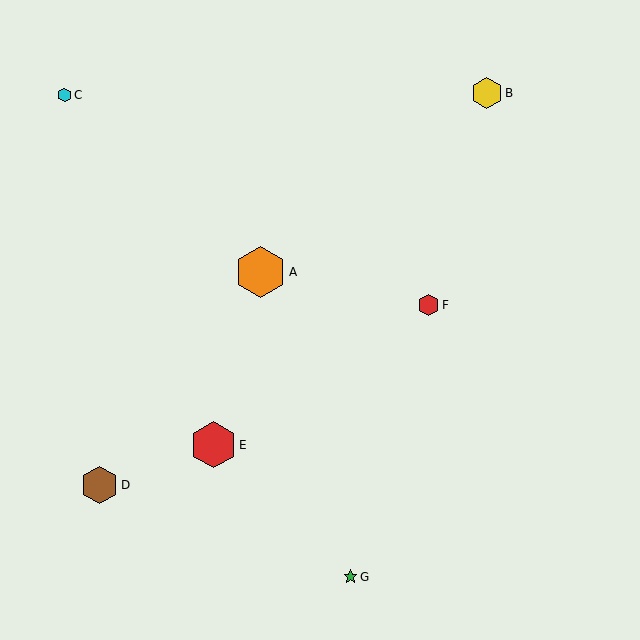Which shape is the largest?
The orange hexagon (labeled A) is the largest.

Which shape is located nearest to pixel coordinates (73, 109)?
The cyan hexagon (labeled C) at (65, 95) is nearest to that location.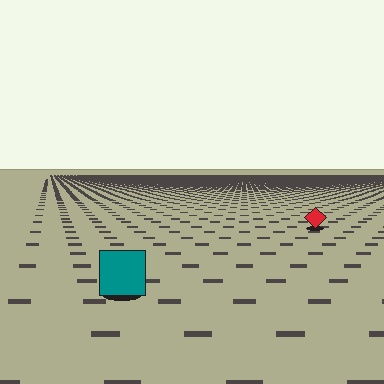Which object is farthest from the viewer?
The red diamond is farthest from the viewer. It appears smaller and the ground texture around it is denser.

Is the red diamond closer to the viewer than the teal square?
No. The teal square is closer — you can tell from the texture gradient: the ground texture is coarser near it.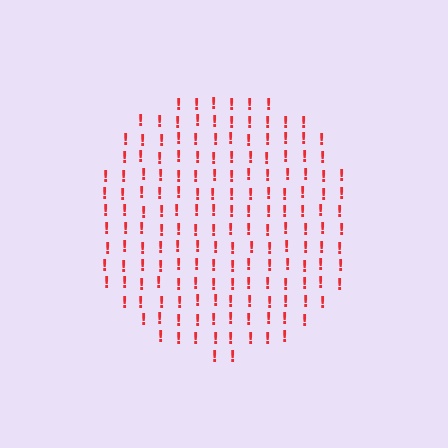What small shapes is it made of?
It is made of small exclamation marks.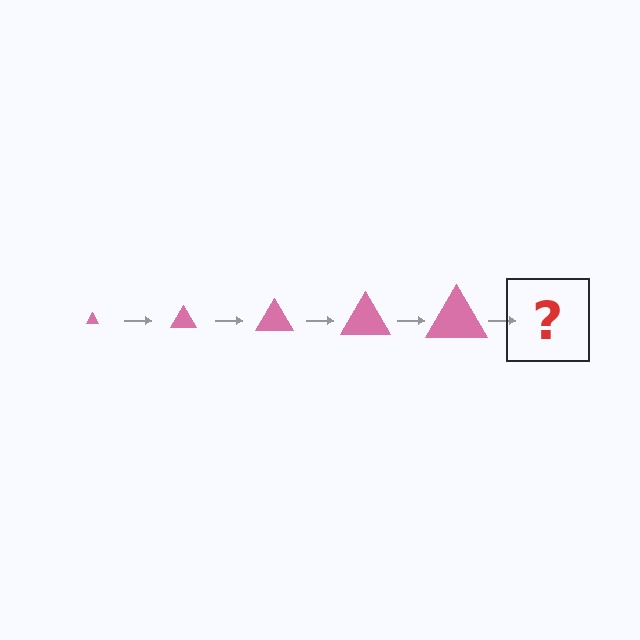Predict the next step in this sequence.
The next step is a pink triangle, larger than the previous one.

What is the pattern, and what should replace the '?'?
The pattern is that the triangle gets progressively larger each step. The '?' should be a pink triangle, larger than the previous one.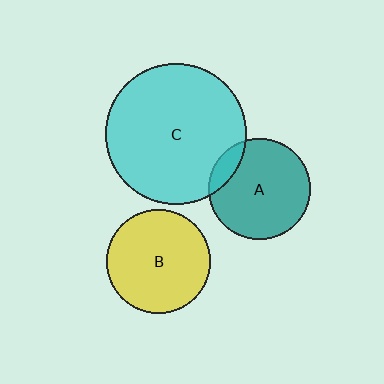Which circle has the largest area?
Circle C (cyan).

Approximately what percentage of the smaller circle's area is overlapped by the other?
Approximately 10%.